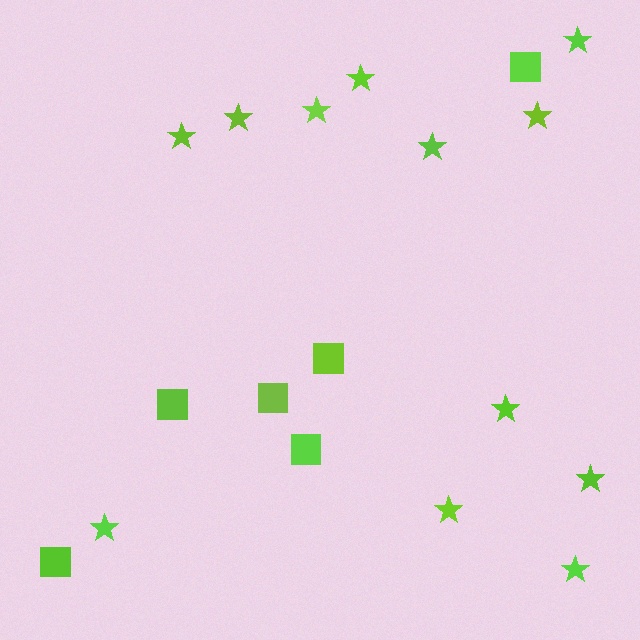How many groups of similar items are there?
There are 2 groups: one group of stars (12) and one group of squares (6).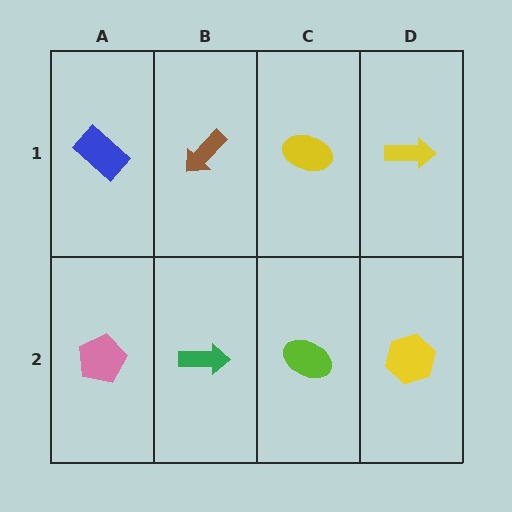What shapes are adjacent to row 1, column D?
A yellow hexagon (row 2, column D), a yellow ellipse (row 1, column C).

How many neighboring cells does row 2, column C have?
3.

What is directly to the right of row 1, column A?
A brown arrow.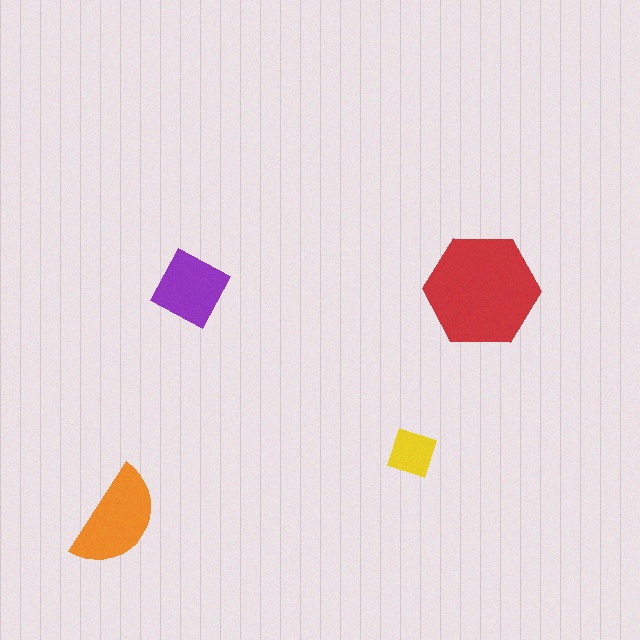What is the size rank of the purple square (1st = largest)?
3rd.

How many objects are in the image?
There are 4 objects in the image.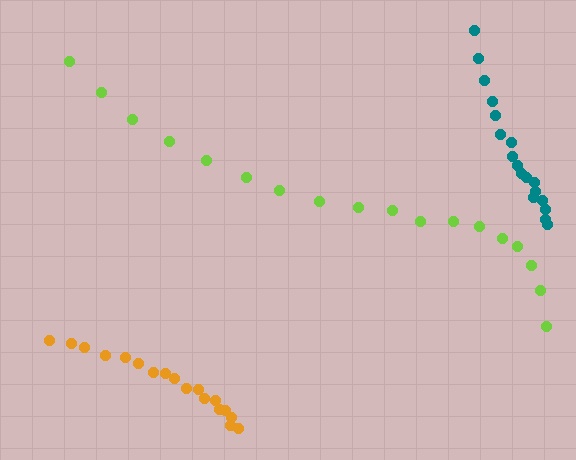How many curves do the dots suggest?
There are 3 distinct paths.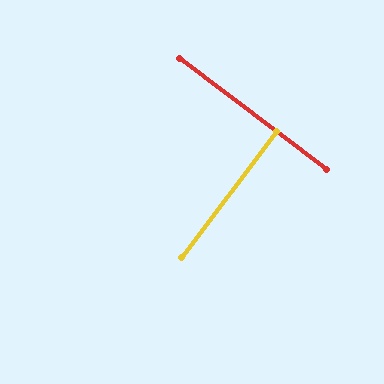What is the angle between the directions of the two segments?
Approximately 90 degrees.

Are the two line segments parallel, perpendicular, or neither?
Perpendicular — they meet at approximately 90°.